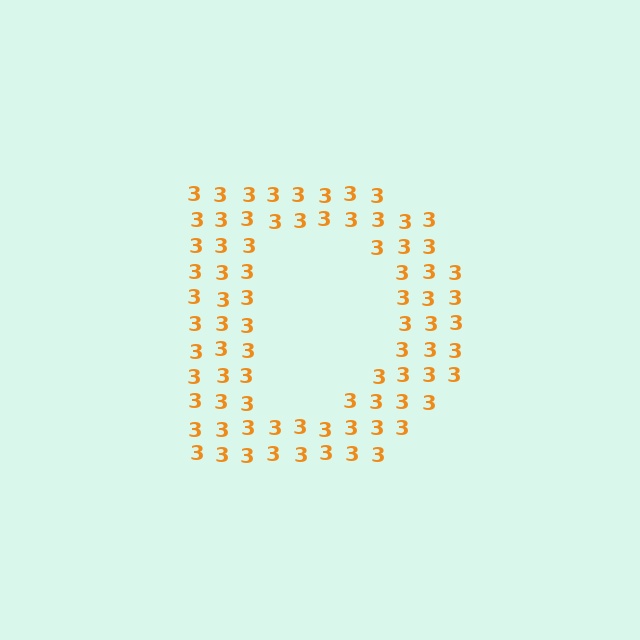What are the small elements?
The small elements are digit 3's.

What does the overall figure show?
The overall figure shows the letter D.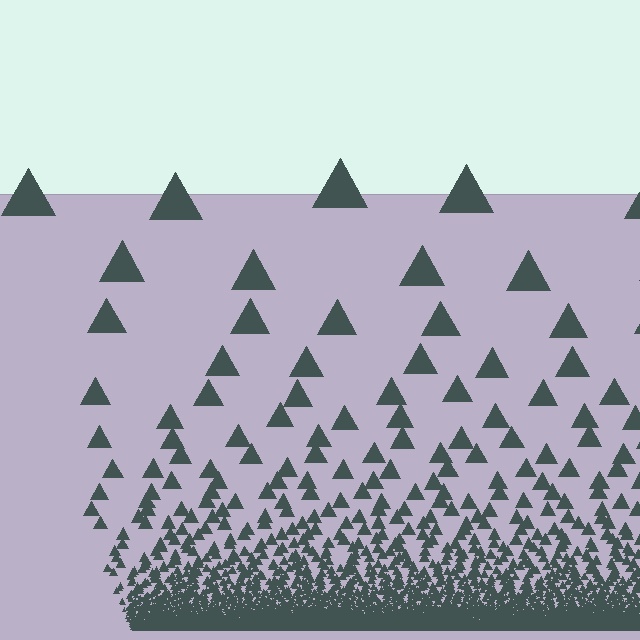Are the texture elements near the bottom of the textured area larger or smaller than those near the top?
Smaller. The gradient is inverted — elements near the bottom are smaller and denser.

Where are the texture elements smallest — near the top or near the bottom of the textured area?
Near the bottom.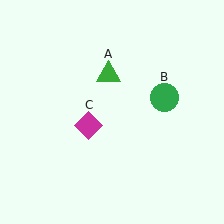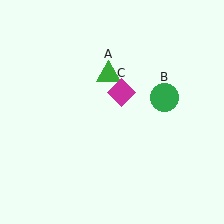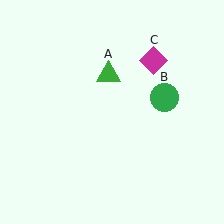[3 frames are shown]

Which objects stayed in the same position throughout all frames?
Green triangle (object A) and green circle (object B) remained stationary.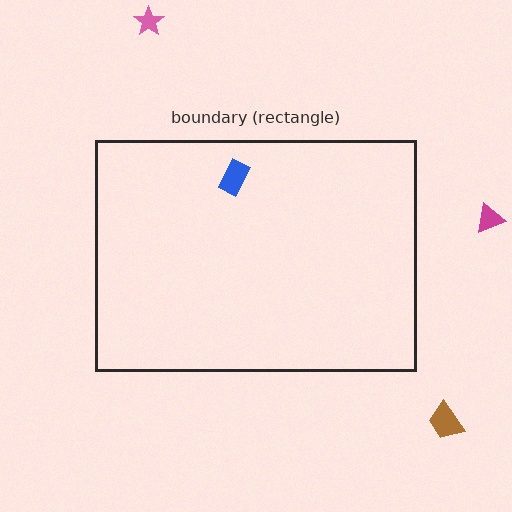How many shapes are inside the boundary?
1 inside, 3 outside.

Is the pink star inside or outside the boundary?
Outside.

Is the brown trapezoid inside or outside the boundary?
Outside.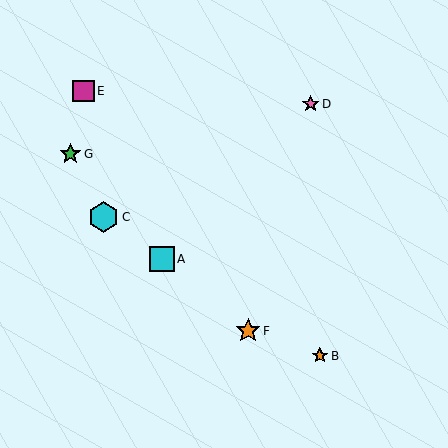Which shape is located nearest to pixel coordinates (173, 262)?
The cyan square (labeled A) at (162, 259) is nearest to that location.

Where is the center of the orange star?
The center of the orange star is at (248, 331).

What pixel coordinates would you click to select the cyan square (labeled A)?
Click at (162, 259) to select the cyan square A.